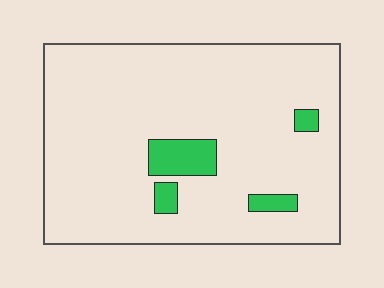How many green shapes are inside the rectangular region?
4.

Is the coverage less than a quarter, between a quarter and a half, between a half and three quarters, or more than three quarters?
Less than a quarter.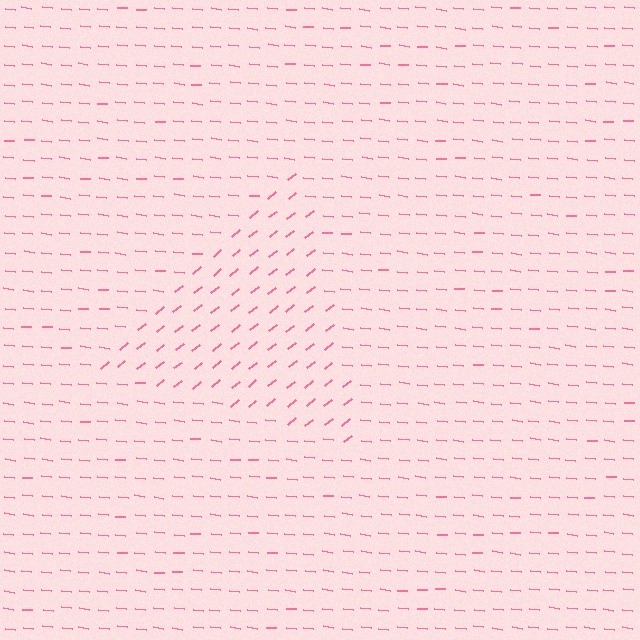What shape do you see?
I see a triangle.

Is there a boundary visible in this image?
Yes, there is a texture boundary formed by a change in line orientation.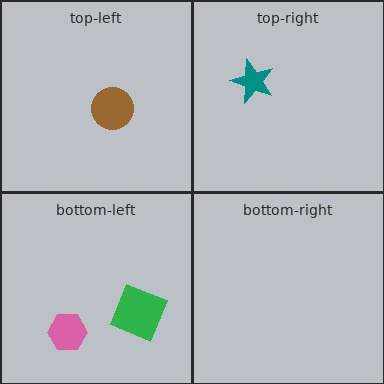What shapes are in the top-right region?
The teal star.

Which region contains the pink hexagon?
The bottom-left region.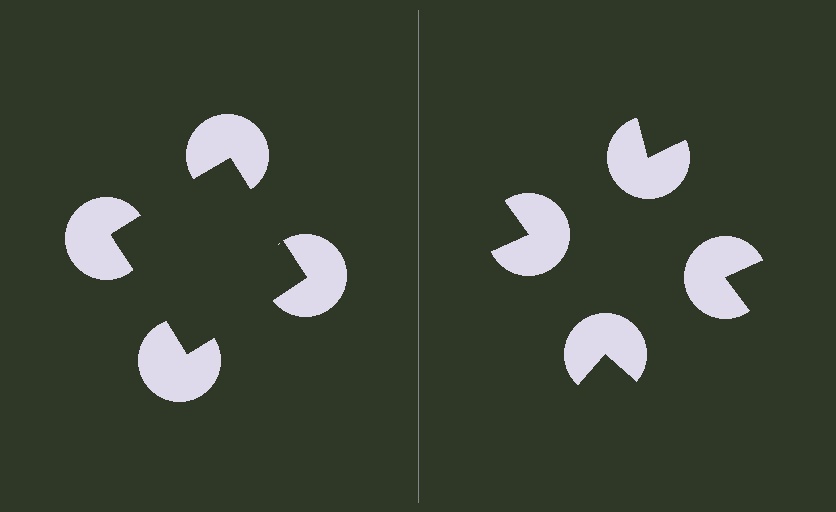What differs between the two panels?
The pac-man discs are positioned identically on both sides; only the wedge orientations differ. On the left they align to a square; on the right they are misaligned.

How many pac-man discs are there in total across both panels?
8 — 4 on each side.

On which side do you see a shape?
An illusory square appears on the left side. On the right side the wedge cuts are rotated, so no coherent shape forms.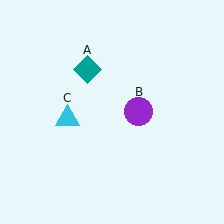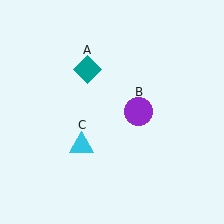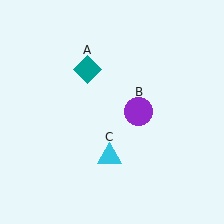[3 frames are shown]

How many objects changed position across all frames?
1 object changed position: cyan triangle (object C).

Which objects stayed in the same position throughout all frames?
Teal diamond (object A) and purple circle (object B) remained stationary.